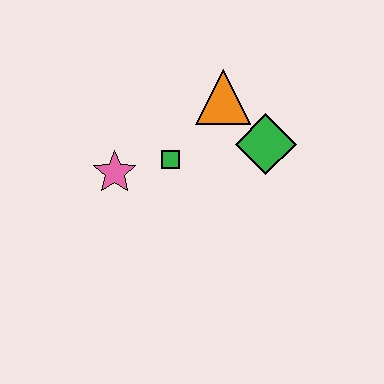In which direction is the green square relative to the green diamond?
The green square is to the left of the green diamond.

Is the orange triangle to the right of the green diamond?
No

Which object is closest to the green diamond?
The orange triangle is closest to the green diamond.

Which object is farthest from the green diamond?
The pink star is farthest from the green diamond.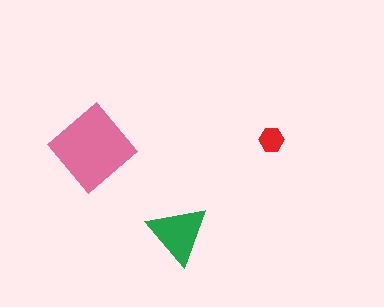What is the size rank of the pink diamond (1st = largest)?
1st.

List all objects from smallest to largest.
The red hexagon, the green triangle, the pink diamond.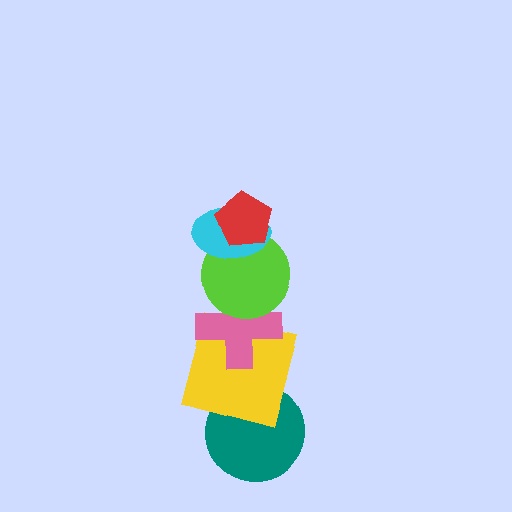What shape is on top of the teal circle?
The yellow square is on top of the teal circle.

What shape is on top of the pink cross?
The lime circle is on top of the pink cross.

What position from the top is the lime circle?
The lime circle is 3rd from the top.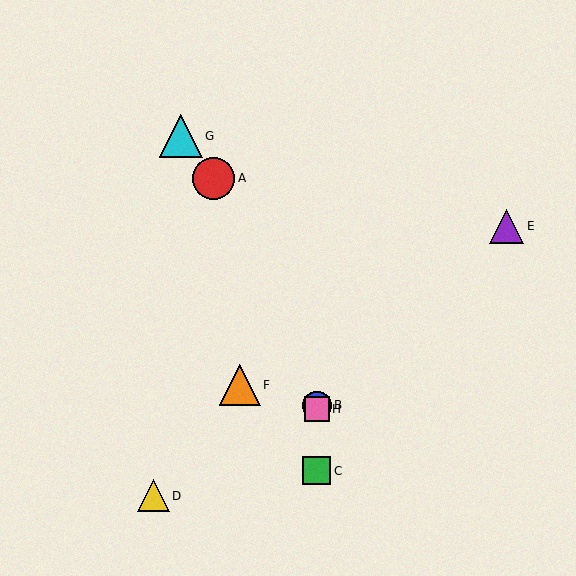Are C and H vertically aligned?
Yes, both are at x≈317.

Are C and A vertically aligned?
No, C is at x≈317 and A is at x≈214.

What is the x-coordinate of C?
Object C is at x≈317.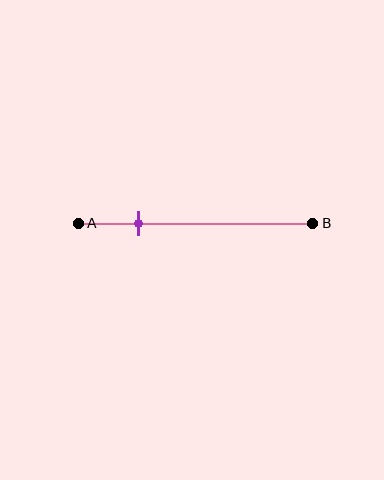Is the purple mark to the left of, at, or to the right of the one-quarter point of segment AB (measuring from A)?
The purple mark is approximately at the one-quarter point of segment AB.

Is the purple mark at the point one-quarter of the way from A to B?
Yes, the mark is approximately at the one-quarter point.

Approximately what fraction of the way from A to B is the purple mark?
The purple mark is approximately 25% of the way from A to B.